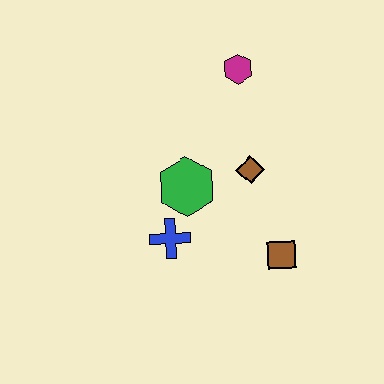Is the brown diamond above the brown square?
Yes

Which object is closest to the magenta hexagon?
The brown diamond is closest to the magenta hexagon.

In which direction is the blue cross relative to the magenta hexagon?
The blue cross is below the magenta hexagon.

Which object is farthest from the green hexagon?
The magenta hexagon is farthest from the green hexagon.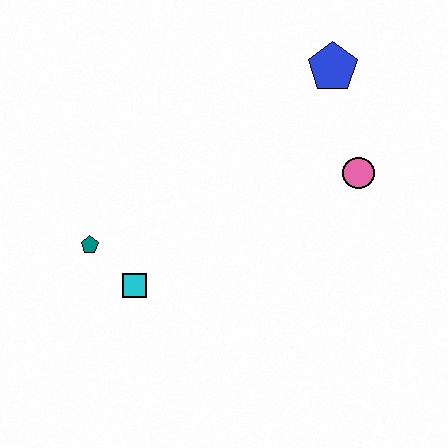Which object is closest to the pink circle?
The blue pentagon is closest to the pink circle.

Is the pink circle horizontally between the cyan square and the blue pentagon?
No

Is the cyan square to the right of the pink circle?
No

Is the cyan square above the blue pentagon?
No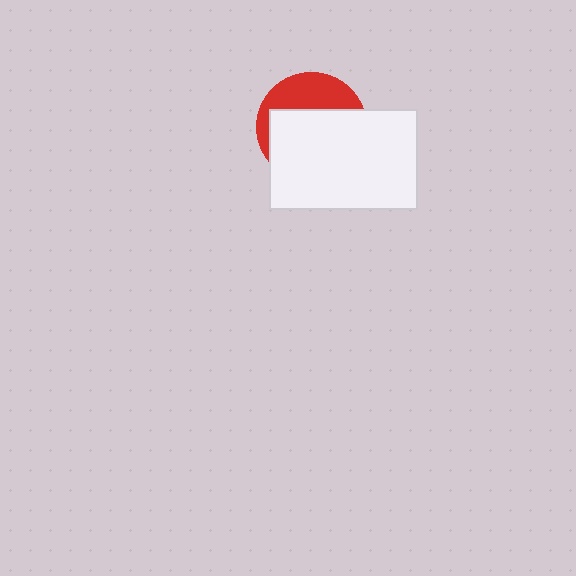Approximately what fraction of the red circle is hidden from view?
Roughly 64% of the red circle is hidden behind the white rectangle.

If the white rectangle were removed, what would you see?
You would see the complete red circle.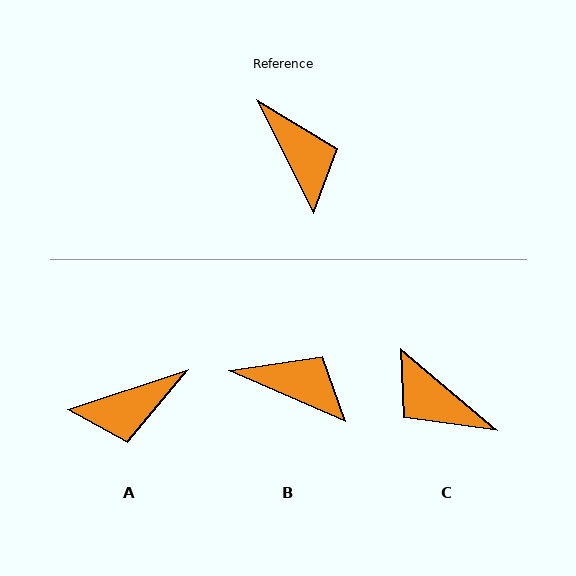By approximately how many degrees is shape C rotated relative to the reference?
Approximately 157 degrees clockwise.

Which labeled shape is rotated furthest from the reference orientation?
C, about 157 degrees away.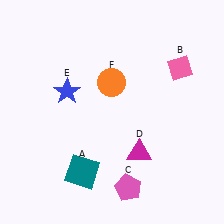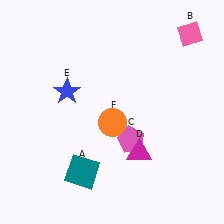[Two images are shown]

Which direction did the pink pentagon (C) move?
The pink pentagon (C) moved up.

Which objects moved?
The objects that moved are: the pink diamond (B), the pink pentagon (C), the orange circle (F).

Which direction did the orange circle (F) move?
The orange circle (F) moved down.